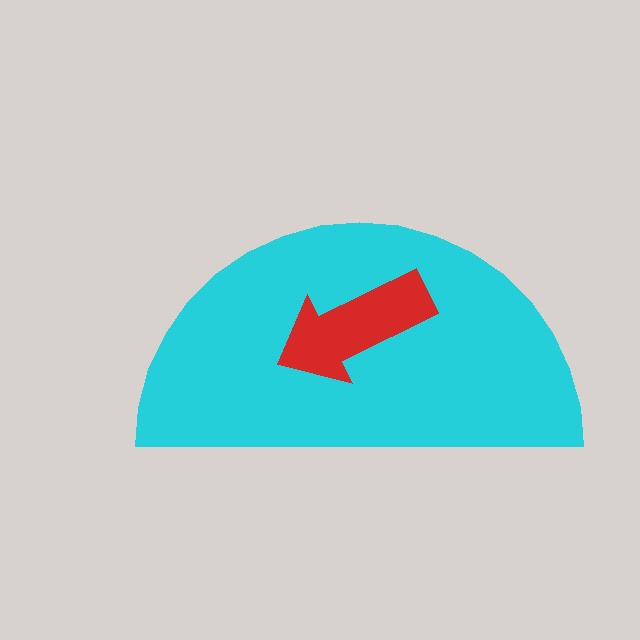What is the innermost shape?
The red arrow.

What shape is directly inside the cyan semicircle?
The red arrow.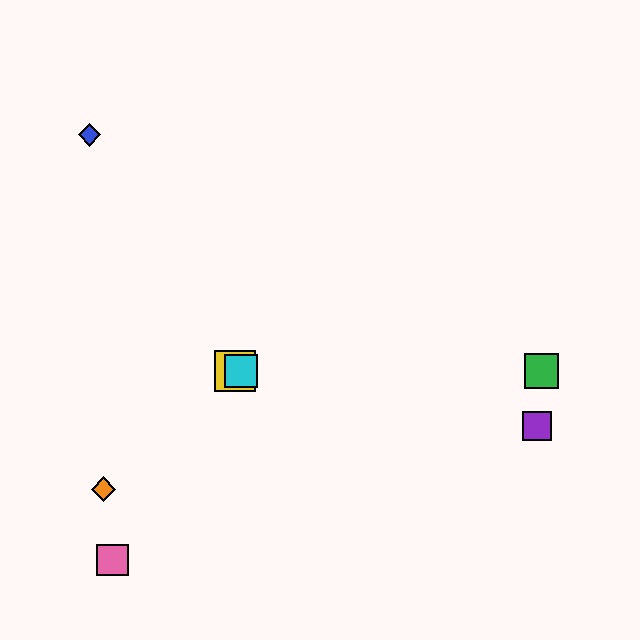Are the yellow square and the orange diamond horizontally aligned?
No, the yellow square is at y≈371 and the orange diamond is at y≈489.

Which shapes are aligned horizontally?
The red square, the green square, the yellow square, the cyan square are aligned horizontally.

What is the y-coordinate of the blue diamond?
The blue diamond is at y≈135.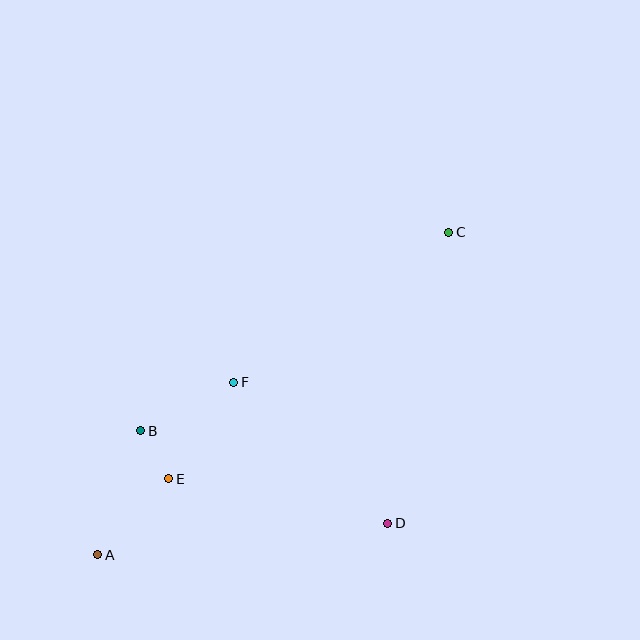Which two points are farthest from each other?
Points A and C are farthest from each other.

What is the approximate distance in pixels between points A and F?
The distance between A and F is approximately 220 pixels.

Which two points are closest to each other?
Points B and E are closest to each other.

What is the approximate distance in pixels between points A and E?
The distance between A and E is approximately 104 pixels.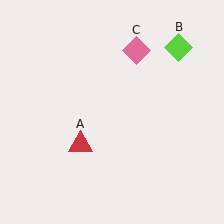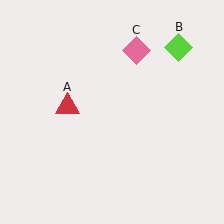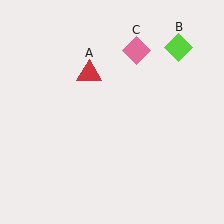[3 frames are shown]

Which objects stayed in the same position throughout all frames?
Lime diamond (object B) and pink diamond (object C) remained stationary.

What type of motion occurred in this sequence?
The red triangle (object A) rotated clockwise around the center of the scene.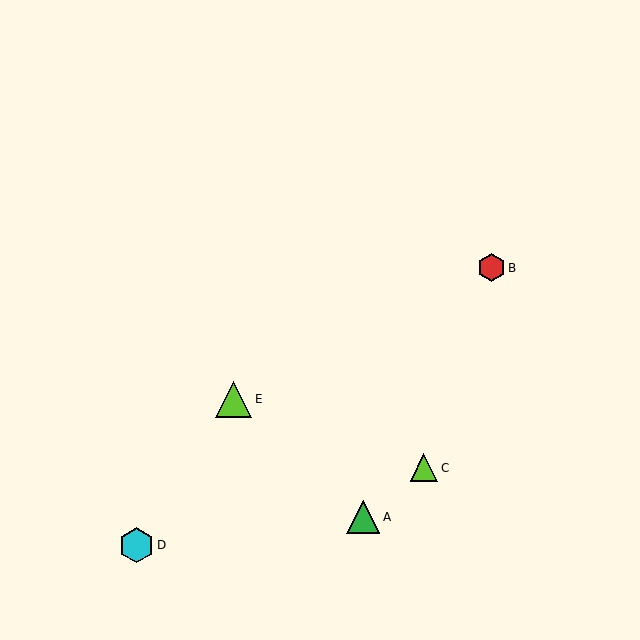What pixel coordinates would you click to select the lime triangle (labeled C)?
Click at (424, 468) to select the lime triangle C.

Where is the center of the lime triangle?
The center of the lime triangle is at (424, 468).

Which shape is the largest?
The lime triangle (labeled E) is the largest.